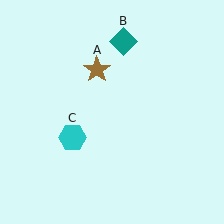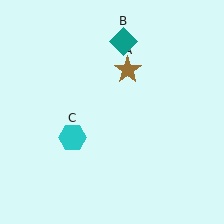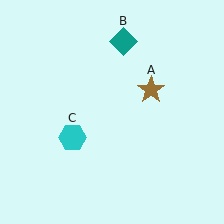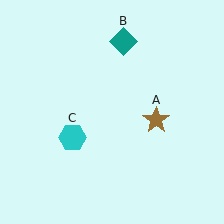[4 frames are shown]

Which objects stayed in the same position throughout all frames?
Teal diamond (object B) and cyan hexagon (object C) remained stationary.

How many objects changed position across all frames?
1 object changed position: brown star (object A).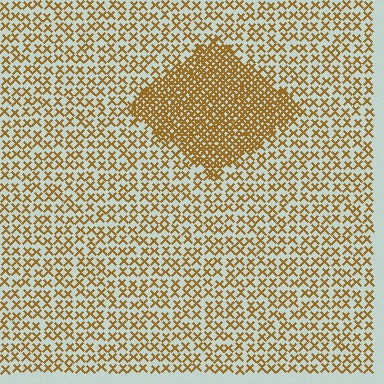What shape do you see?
I see a diamond.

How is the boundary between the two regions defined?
The boundary is defined by a change in element density (approximately 2.8x ratio). All elements are the same color, size, and shape.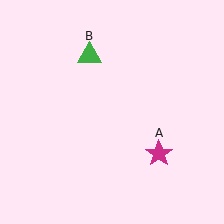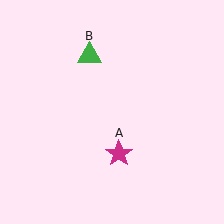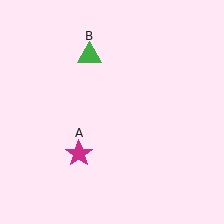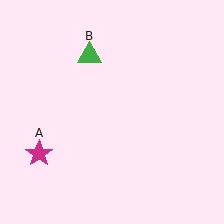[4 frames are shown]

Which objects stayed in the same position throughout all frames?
Green triangle (object B) remained stationary.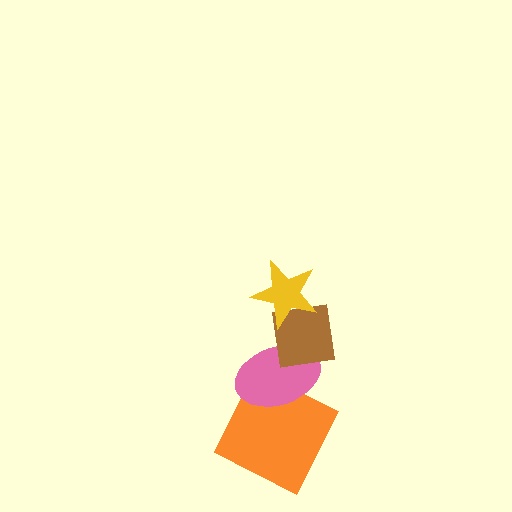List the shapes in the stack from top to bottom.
From top to bottom: the yellow star, the brown square, the pink ellipse, the orange square.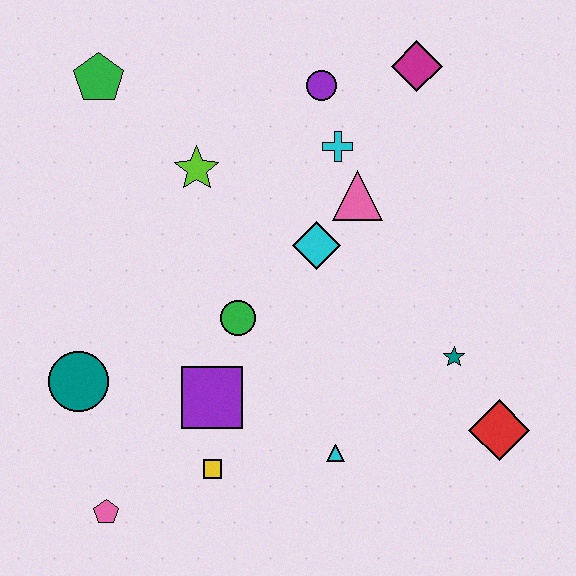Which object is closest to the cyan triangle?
The yellow square is closest to the cyan triangle.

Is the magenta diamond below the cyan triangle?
No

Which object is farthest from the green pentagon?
The red diamond is farthest from the green pentagon.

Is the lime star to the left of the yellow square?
Yes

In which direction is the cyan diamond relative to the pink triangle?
The cyan diamond is below the pink triangle.